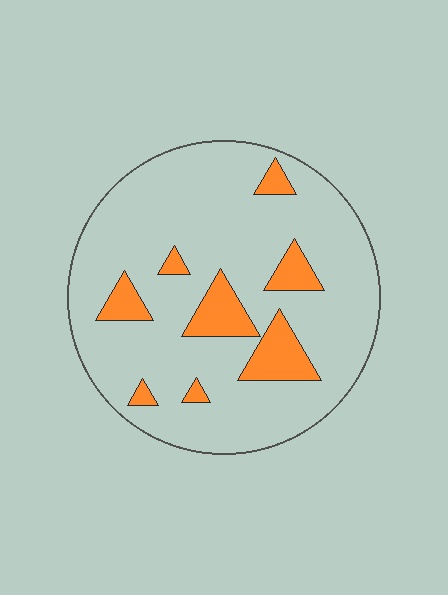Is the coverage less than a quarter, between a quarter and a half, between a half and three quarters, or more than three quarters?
Less than a quarter.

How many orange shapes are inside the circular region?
8.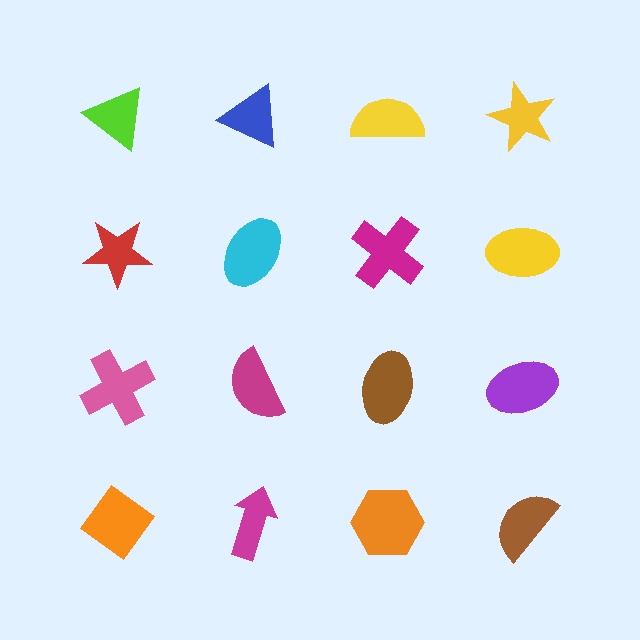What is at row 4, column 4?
A brown semicircle.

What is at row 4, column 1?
An orange diamond.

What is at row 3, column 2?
A magenta semicircle.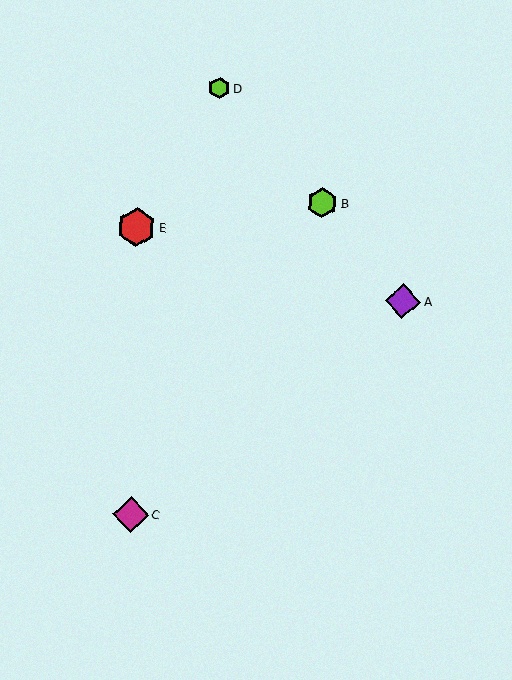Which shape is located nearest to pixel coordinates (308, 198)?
The lime hexagon (labeled B) at (323, 203) is nearest to that location.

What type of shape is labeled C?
Shape C is a magenta diamond.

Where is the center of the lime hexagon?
The center of the lime hexagon is at (323, 203).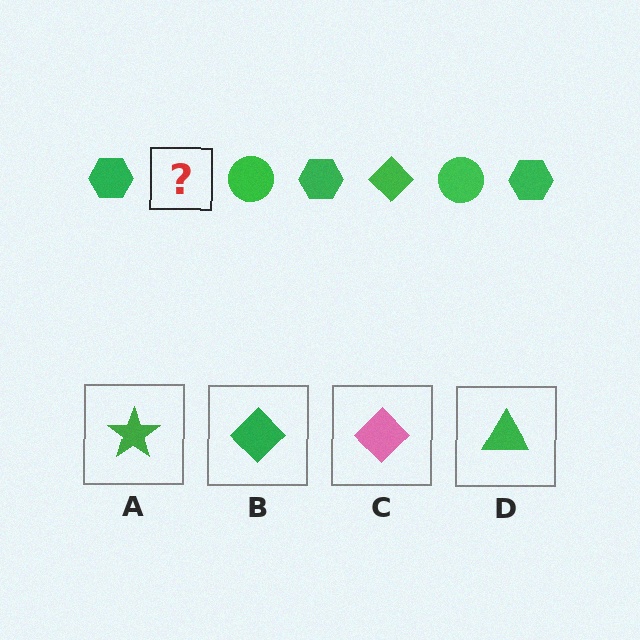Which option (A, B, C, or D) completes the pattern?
B.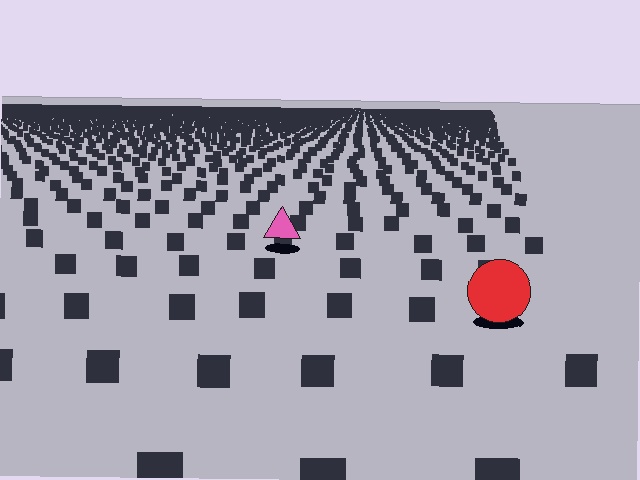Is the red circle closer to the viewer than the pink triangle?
Yes. The red circle is closer — you can tell from the texture gradient: the ground texture is coarser near it.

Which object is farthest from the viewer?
The pink triangle is farthest from the viewer. It appears smaller and the ground texture around it is denser.